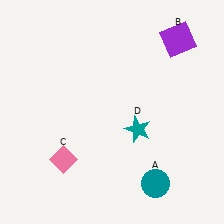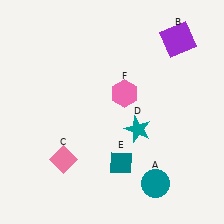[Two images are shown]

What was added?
A teal diamond (E), a pink hexagon (F) were added in Image 2.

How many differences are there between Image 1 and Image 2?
There are 2 differences between the two images.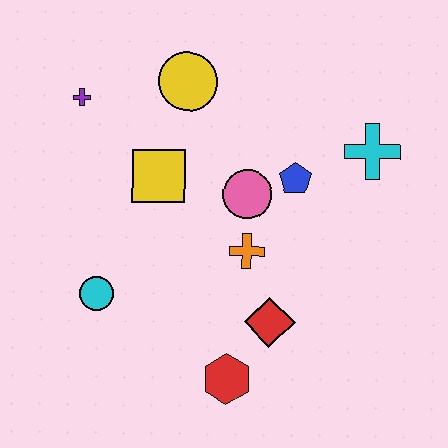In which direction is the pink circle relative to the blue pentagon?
The pink circle is to the left of the blue pentagon.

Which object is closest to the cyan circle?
The yellow square is closest to the cyan circle.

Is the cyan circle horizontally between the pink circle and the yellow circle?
No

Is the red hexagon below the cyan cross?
Yes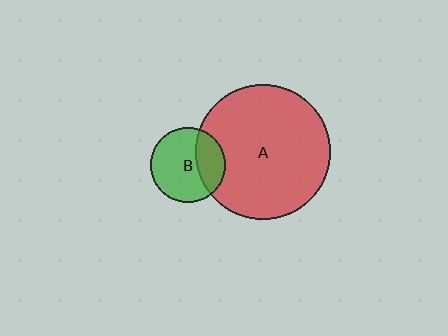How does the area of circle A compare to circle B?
Approximately 3.2 times.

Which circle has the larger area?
Circle A (red).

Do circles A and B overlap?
Yes.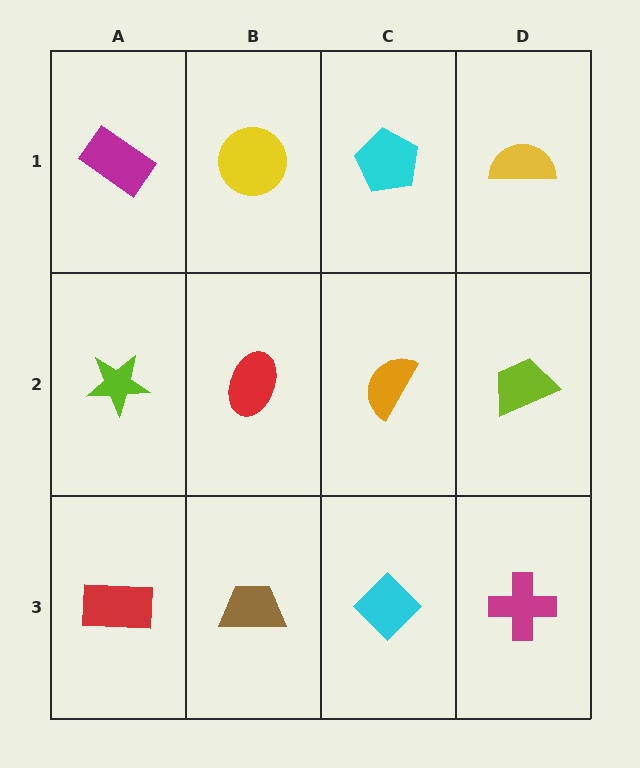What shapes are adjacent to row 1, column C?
An orange semicircle (row 2, column C), a yellow circle (row 1, column B), a yellow semicircle (row 1, column D).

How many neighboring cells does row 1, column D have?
2.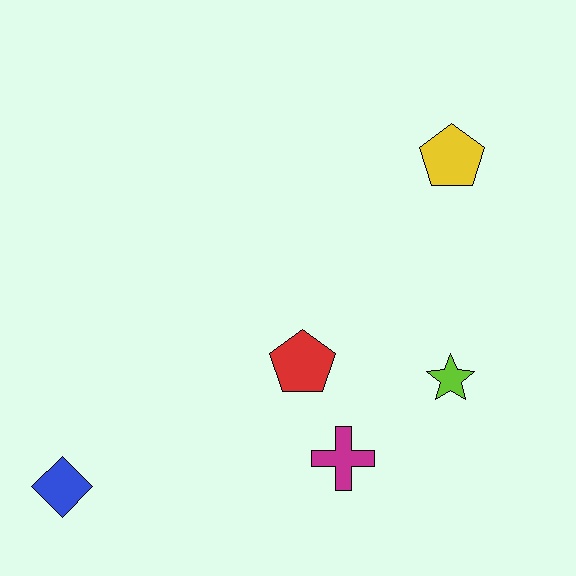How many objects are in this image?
There are 5 objects.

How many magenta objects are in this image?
There is 1 magenta object.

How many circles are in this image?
There are no circles.